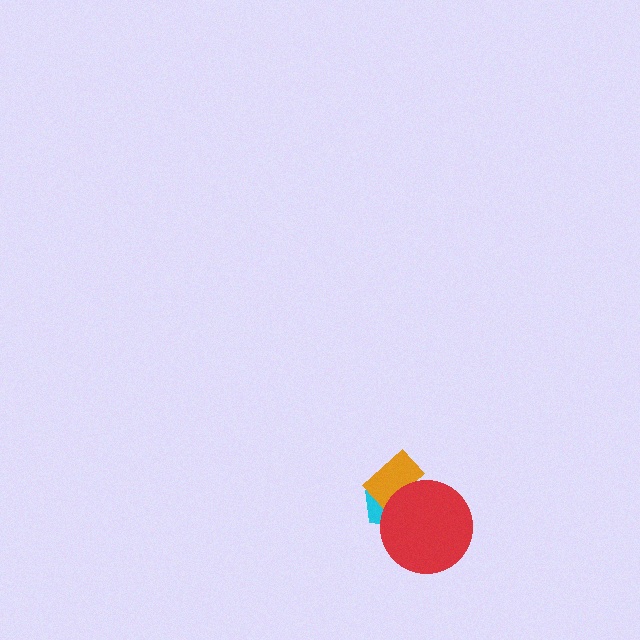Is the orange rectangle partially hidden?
Yes, it is partially covered by another shape.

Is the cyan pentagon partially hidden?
Yes, it is partially covered by another shape.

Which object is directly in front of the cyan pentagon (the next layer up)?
The orange rectangle is directly in front of the cyan pentagon.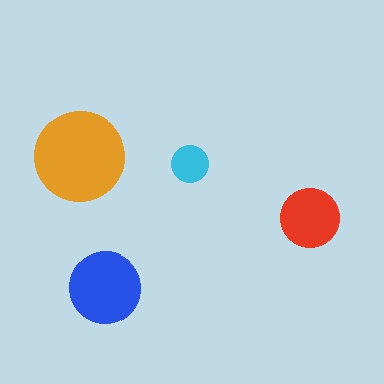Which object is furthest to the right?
The red circle is rightmost.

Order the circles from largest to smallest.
the orange one, the blue one, the red one, the cyan one.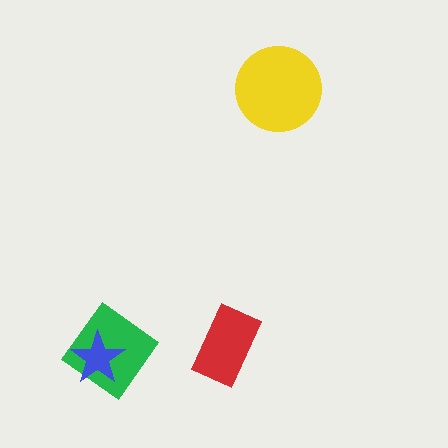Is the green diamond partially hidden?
Yes, it is partially covered by another shape.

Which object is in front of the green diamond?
The blue star is in front of the green diamond.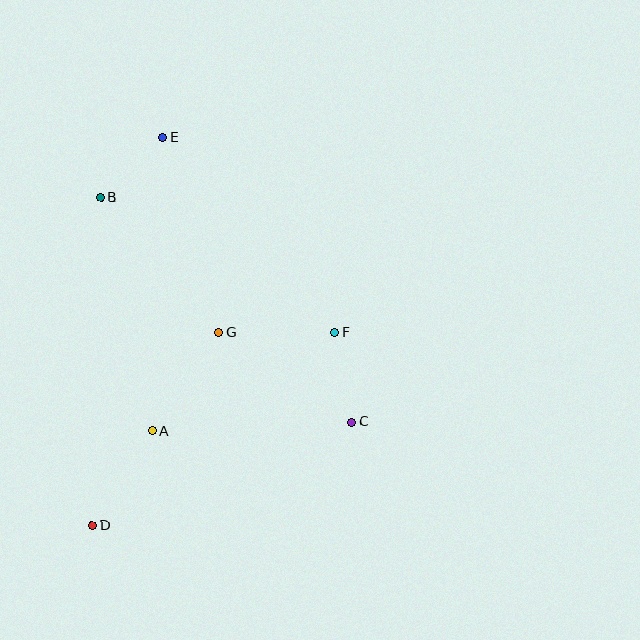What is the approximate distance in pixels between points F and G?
The distance between F and G is approximately 116 pixels.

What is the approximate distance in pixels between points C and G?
The distance between C and G is approximately 160 pixels.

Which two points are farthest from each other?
Points D and E are farthest from each other.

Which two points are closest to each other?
Points B and E are closest to each other.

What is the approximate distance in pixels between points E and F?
The distance between E and F is approximately 260 pixels.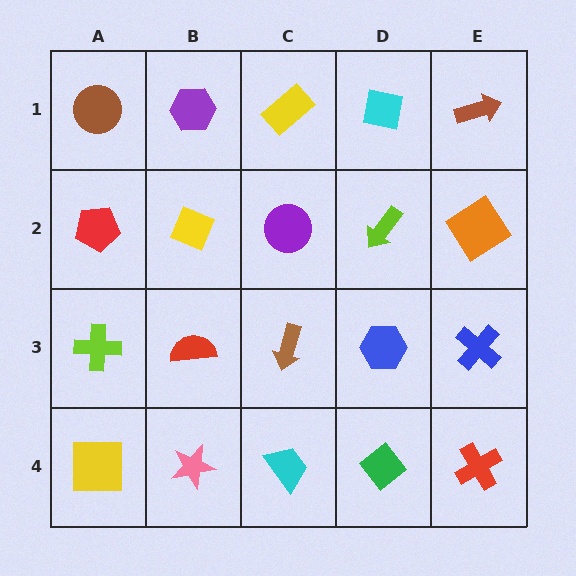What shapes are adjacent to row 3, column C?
A purple circle (row 2, column C), a cyan trapezoid (row 4, column C), a red semicircle (row 3, column B), a blue hexagon (row 3, column D).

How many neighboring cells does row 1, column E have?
2.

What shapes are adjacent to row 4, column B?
A red semicircle (row 3, column B), a yellow square (row 4, column A), a cyan trapezoid (row 4, column C).